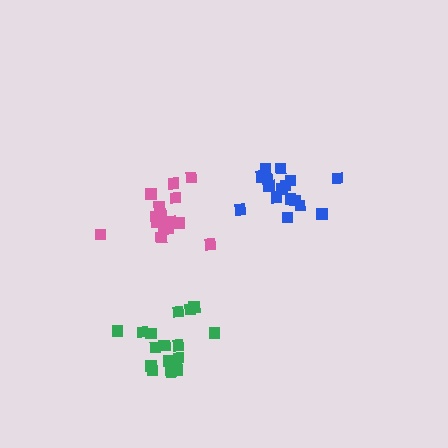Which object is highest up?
The blue cluster is topmost.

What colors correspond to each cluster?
The clusters are colored: blue, pink, green.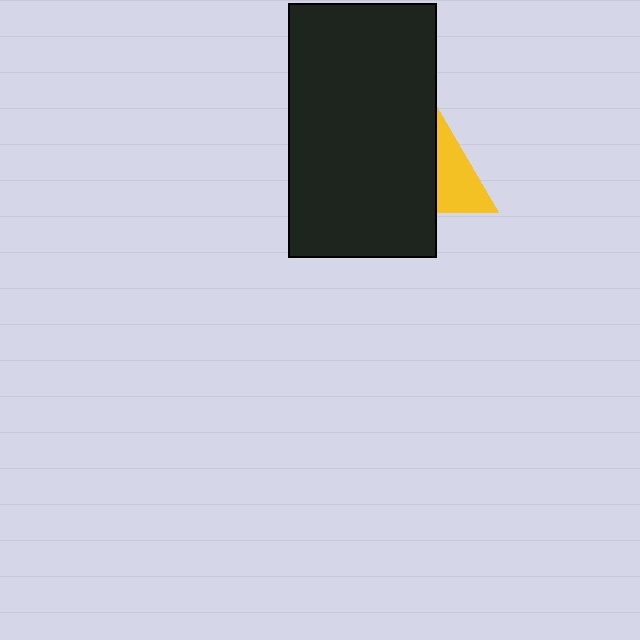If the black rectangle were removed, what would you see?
You would see the complete yellow triangle.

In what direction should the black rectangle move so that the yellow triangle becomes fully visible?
The black rectangle should move left. That is the shortest direction to clear the overlap and leave the yellow triangle fully visible.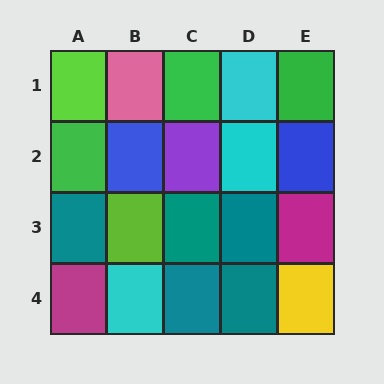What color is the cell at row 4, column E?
Yellow.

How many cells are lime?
2 cells are lime.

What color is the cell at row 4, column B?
Cyan.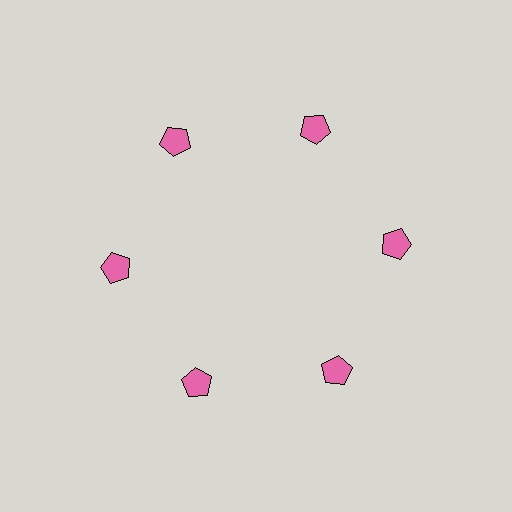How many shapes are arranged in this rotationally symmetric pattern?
There are 6 shapes, arranged in 6 groups of 1.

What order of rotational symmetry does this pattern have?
This pattern has 6-fold rotational symmetry.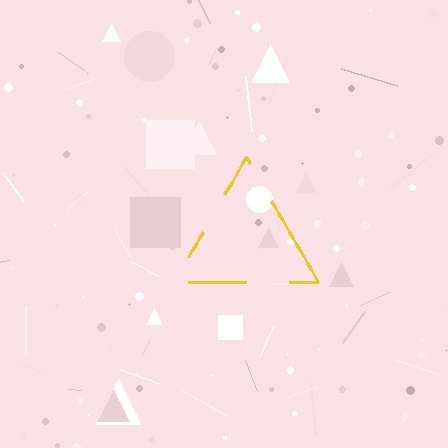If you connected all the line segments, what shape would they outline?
They would outline a triangle.